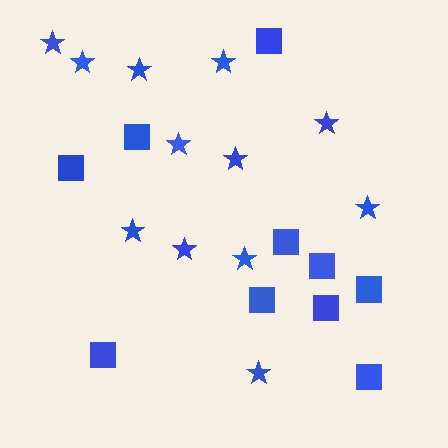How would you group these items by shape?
There are 2 groups: one group of squares (10) and one group of stars (12).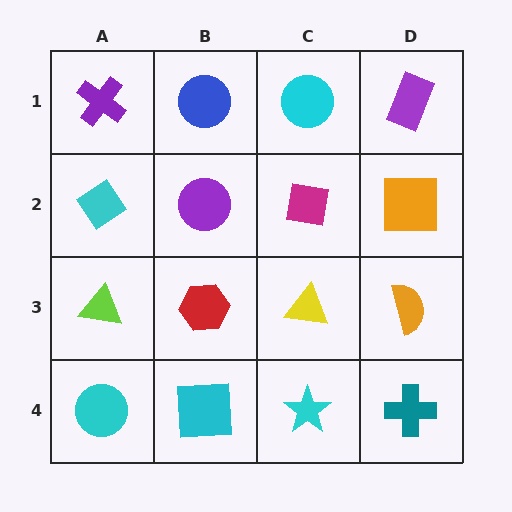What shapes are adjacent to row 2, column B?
A blue circle (row 1, column B), a red hexagon (row 3, column B), a cyan diamond (row 2, column A), a magenta square (row 2, column C).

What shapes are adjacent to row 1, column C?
A magenta square (row 2, column C), a blue circle (row 1, column B), a purple rectangle (row 1, column D).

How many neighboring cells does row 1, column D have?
2.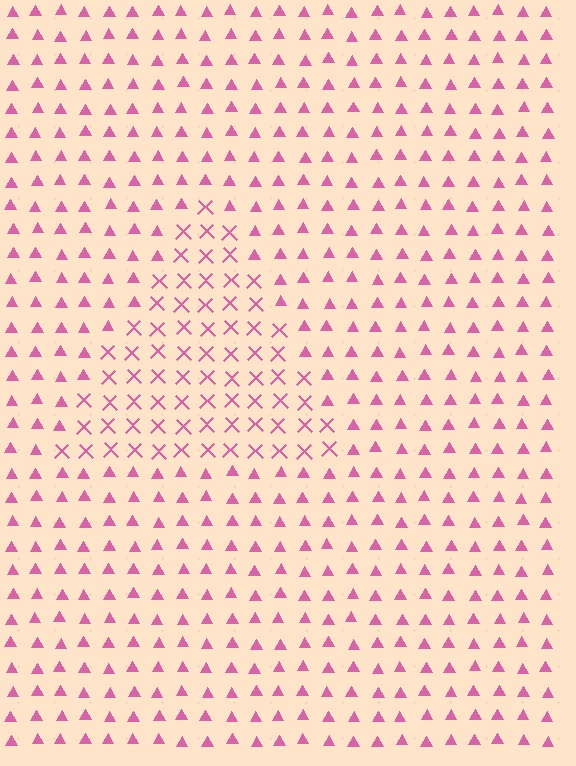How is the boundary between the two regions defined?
The boundary is defined by a change in element shape: X marks inside vs. triangles outside. All elements share the same color and spacing.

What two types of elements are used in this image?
The image uses X marks inside the triangle region and triangles outside it.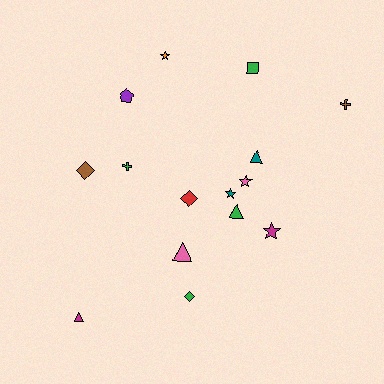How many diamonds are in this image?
There are 3 diamonds.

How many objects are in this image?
There are 15 objects.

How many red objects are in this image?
There is 1 red object.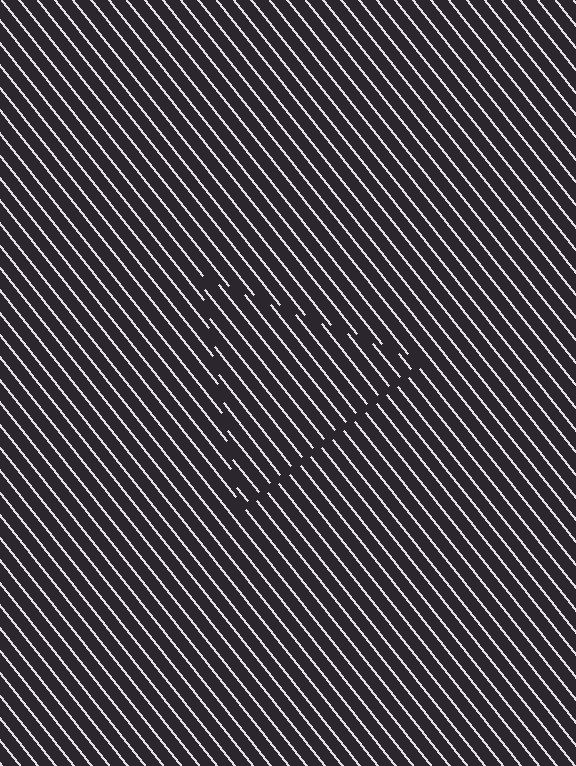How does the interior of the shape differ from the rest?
The interior of the shape contains the same grating, shifted by half a period — the contour is defined by the phase discontinuity where line-ends from the inner and outer gratings abut.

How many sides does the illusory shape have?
3 sides — the line-ends trace a triangle.